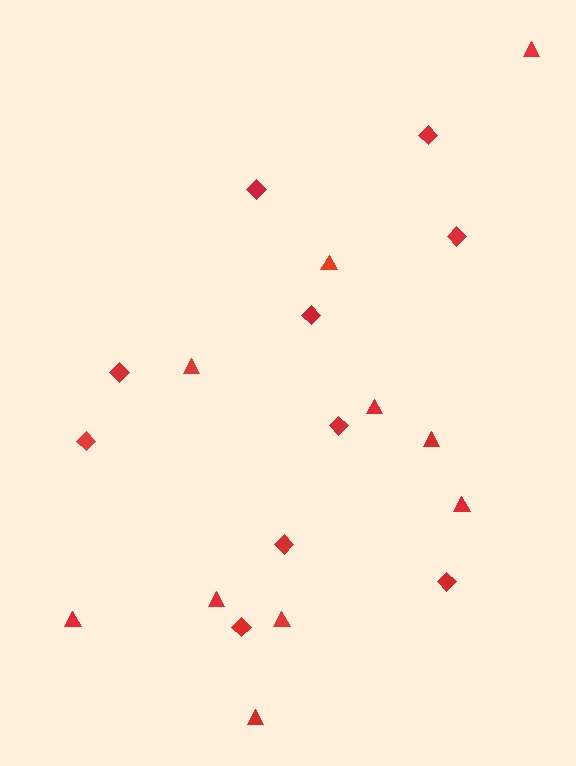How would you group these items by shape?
There are 2 groups: one group of diamonds (10) and one group of triangles (10).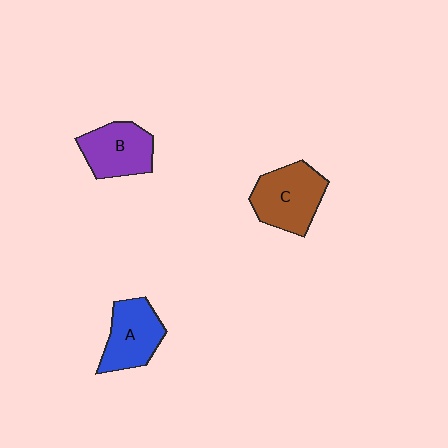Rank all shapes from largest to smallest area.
From largest to smallest: C (brown), B (purple), A (blue).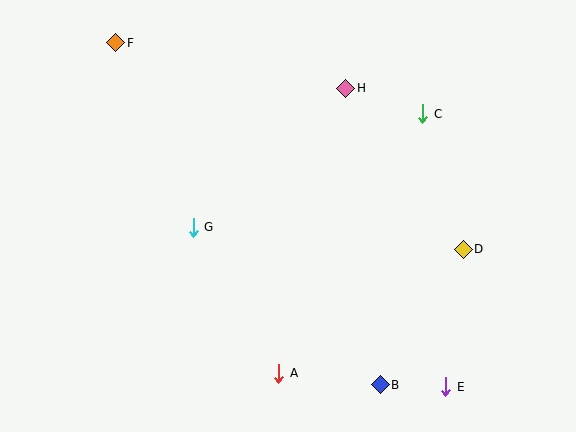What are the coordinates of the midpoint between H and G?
The midpoint between H and G is at (269, 158).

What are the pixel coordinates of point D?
Point D is at (463, 249).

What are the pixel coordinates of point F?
Point F is at (116, 43).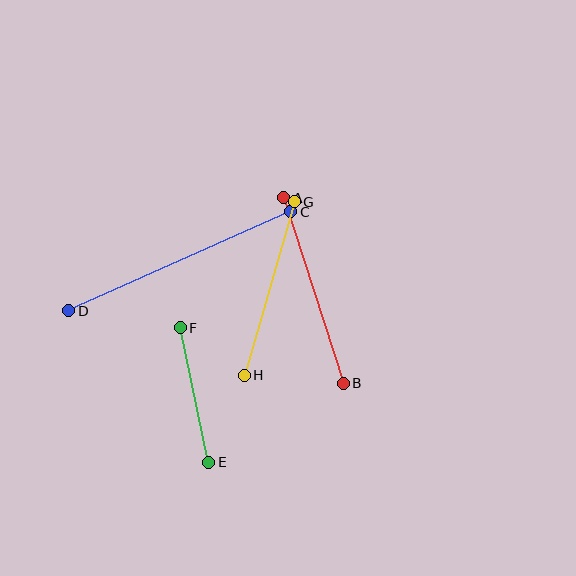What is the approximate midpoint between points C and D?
The midpoint is at approximately (180, 261) pixels.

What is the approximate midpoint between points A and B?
The midpoint is at approximately (314, 290) pixels.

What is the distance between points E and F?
The distance is approximately 137 pixels.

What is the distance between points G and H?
The distance is approximately 180 pixels.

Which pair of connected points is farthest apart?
Points C and D are farthest apart.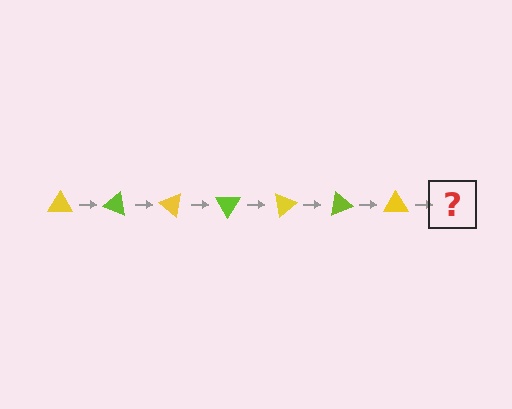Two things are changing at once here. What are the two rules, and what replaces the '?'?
The two rules are that it rotates 20 degrees each step and the color cycles through yellow and lime. The '?' should be a lime triangle, rotated 140 degrees from the start.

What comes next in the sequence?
The next element should be a lime triangle, rotated 140 degrees from the start.